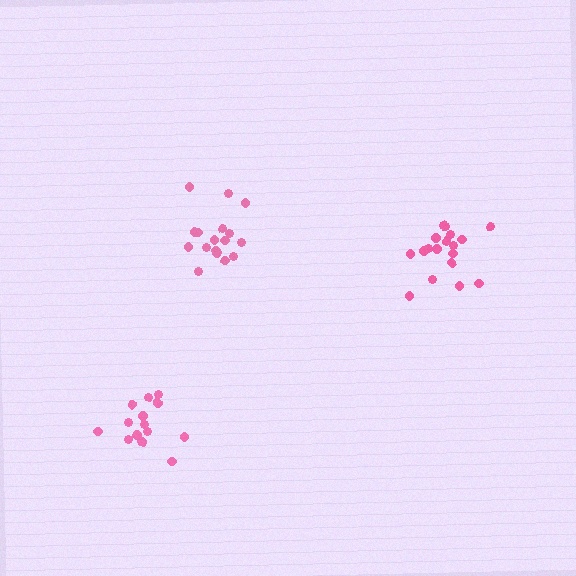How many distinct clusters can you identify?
There are 3 distinct clusters.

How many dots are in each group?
Group 1: 18 dots, Group 2: 17 dots, Group 3: 16 dots (51 total).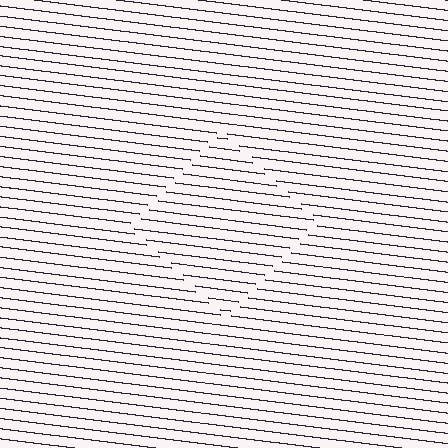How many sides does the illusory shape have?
4 sides — the line-ends trace a square.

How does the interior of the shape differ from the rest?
The interior of the shape contains the same grating, shifted by half a period — the contour is defined by the phase discontinuity where line-ends from the inner and outer gratings abut.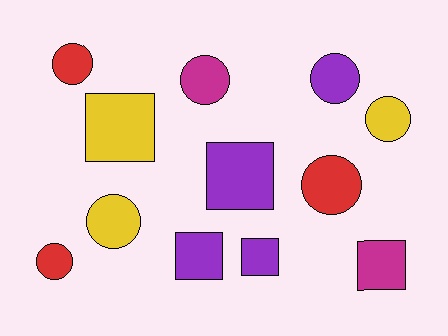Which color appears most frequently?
Purple, with 4 objects.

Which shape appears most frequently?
Circle, with 7 objects.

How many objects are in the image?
There are 12 objects.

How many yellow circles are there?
There are 2 yellow circles.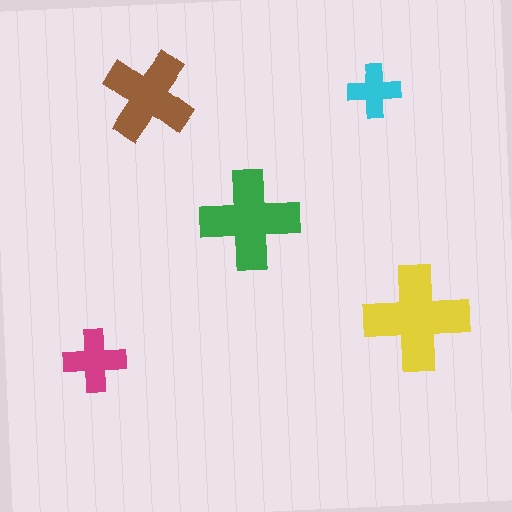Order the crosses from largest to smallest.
the yellow one, the green one, the brown one, the magenta one, the cyan one.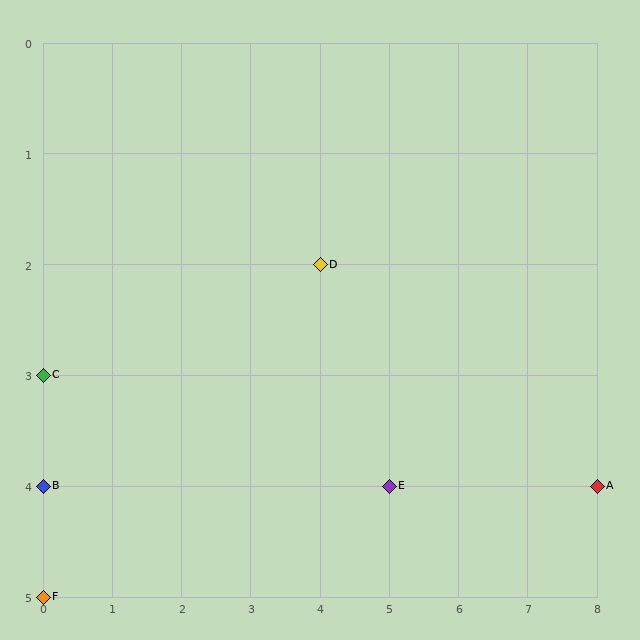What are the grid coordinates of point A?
Point A is at grid coordinates (8, 4).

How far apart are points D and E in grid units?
Points D and E are 1 column and 2 rows apart (about 2.2 grid units diagonally).